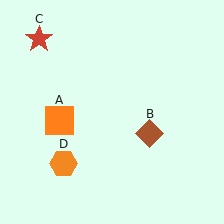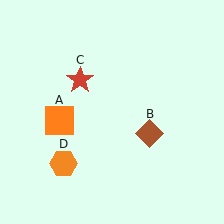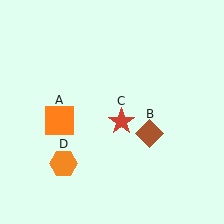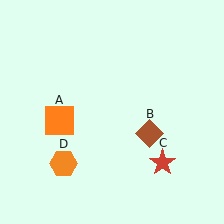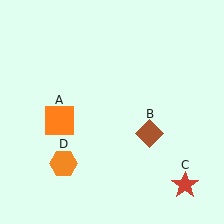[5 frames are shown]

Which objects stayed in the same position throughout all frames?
Orange square (object A) and brown diamond (object B) and orange hexagon (object D) remained stationary.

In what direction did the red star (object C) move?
The red star (object C) moved down and to the right.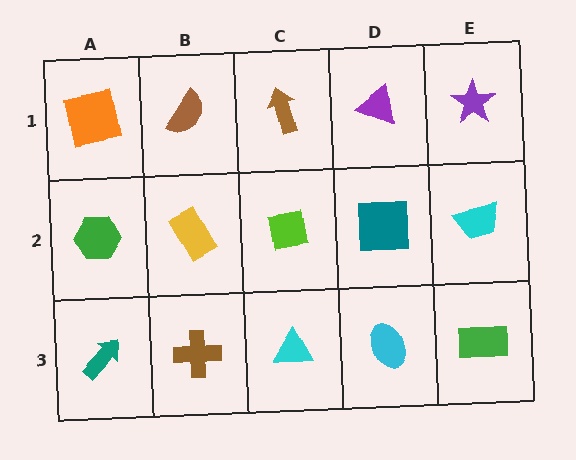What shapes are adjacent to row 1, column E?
A cyan trapezoid (row 2, column E), a purple triangle (row 1, column D).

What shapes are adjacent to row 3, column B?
A yellow rectangle (row 2, column B), a teal arrow (row 3, column A), a cyan triangle (row 3, column C).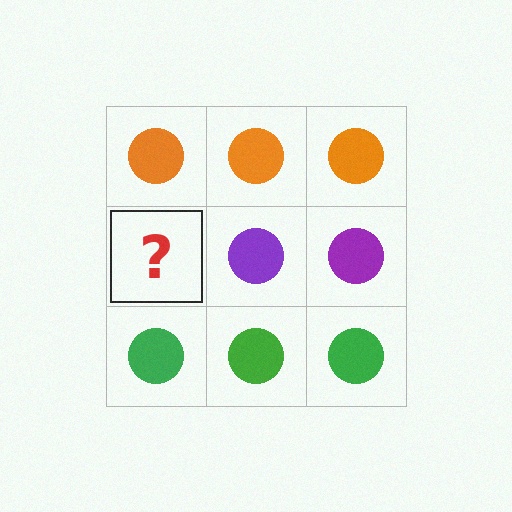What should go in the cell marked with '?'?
The missing cell should contain a purple circle.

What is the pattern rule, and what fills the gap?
The rule is that each row has a consistent color. The gap should be filled with a purple circle.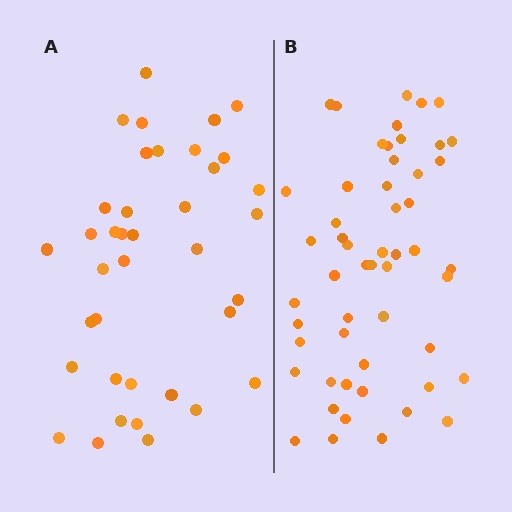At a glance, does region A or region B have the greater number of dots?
Region B (the right region) has more dots.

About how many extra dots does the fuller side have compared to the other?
Region B has approximately 15 more dots than region A.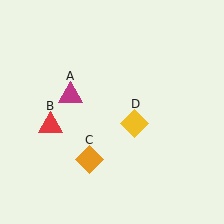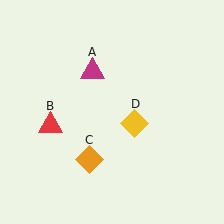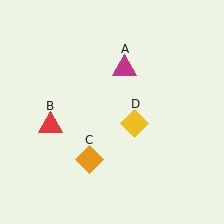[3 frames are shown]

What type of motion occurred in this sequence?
The magenta triangle (object A) rotated clockwise around the center of the scene.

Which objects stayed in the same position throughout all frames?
Red triangle (object B) and orange diamond (object C) and yellow diamond (object D) remained stationary.